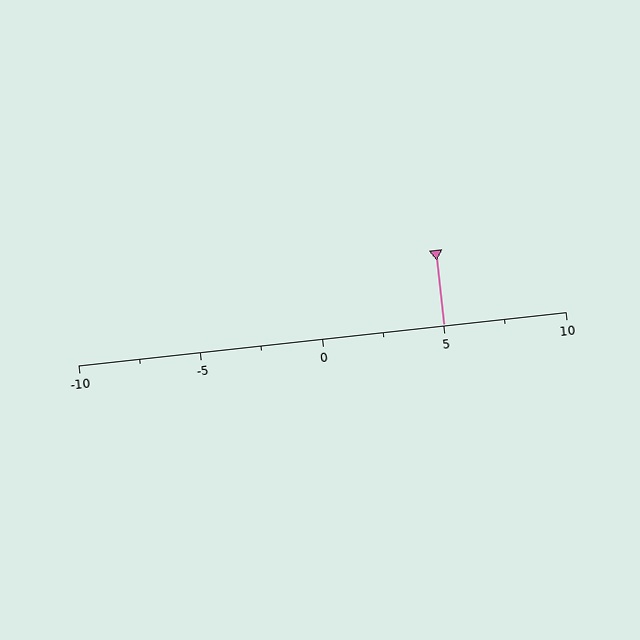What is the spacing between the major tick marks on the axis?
The major ticks are spaced 5 apart.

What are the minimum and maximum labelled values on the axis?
The axis runs from -10 to 10.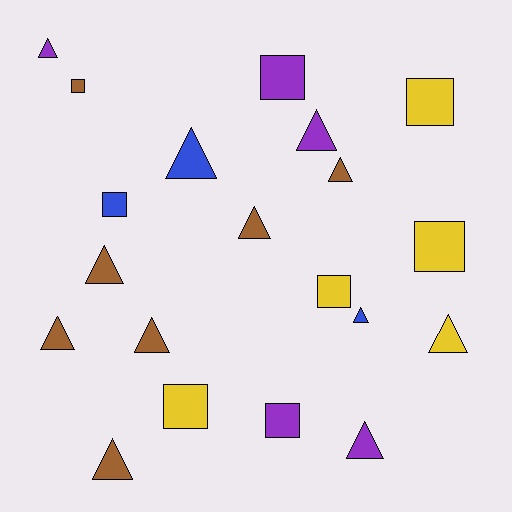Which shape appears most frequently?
Triangle, with 12 objects.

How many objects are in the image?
There are 20 objects.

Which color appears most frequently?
Brown, with 7 objects.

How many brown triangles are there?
There are 6 brown triangles.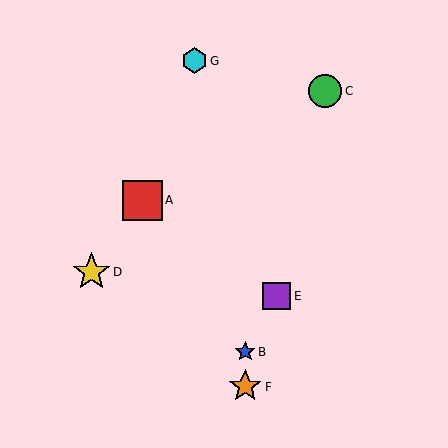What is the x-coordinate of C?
Object C is at x≈325.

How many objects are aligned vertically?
2 objects (B, F) are aligned vertically.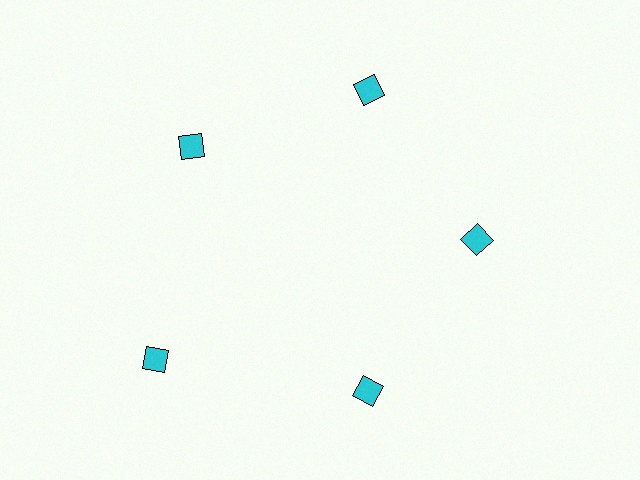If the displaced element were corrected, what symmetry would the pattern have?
It would have 5-fold rotational symmetry — the pattern would map onto itself every 72 degrees.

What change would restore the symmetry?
The symmetry would be restored by moving it inward, back onto the ring so that all 5 squares sit at equal angles and equal distance from the center.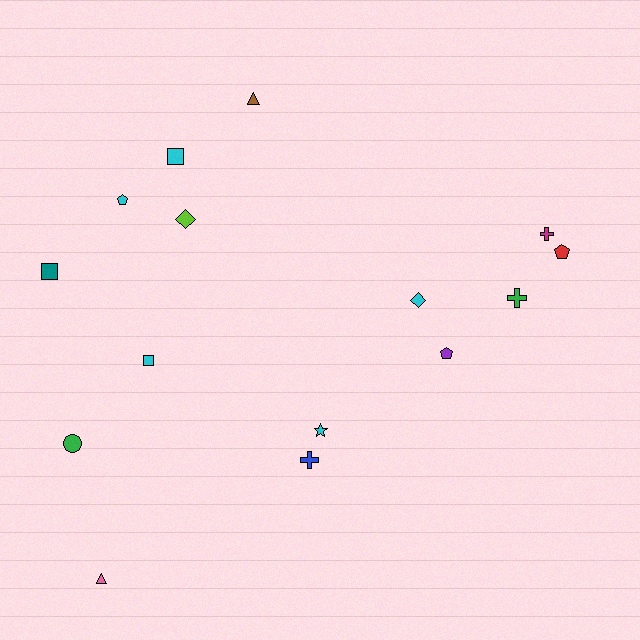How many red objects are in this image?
There is 1 red object.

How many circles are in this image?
There is 1 circle.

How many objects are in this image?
There are 15 objects.